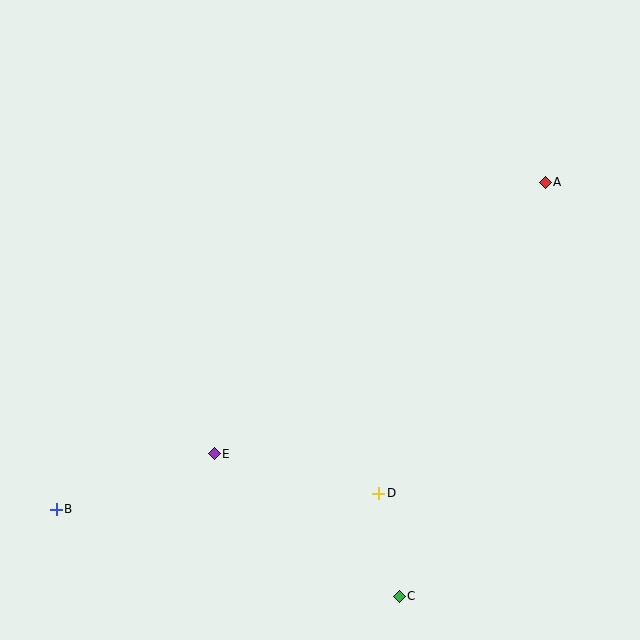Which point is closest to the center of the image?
Point E at (214, 454) is closest to the center.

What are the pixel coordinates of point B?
Point B is at (56, 509).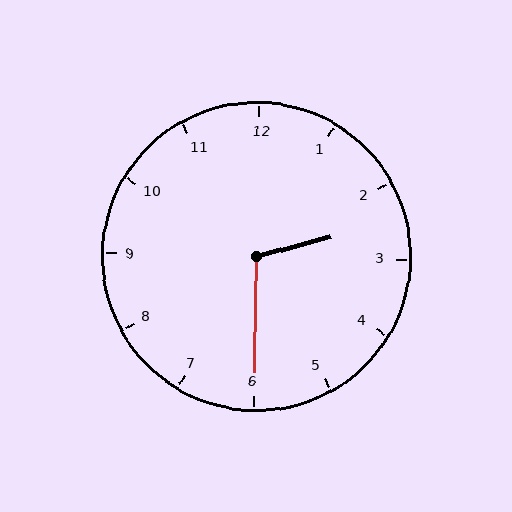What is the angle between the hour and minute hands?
Approximately 105 degrees.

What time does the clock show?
2:30.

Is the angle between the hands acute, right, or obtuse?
It is obtuse.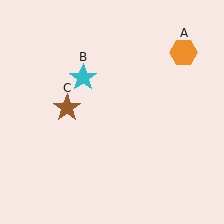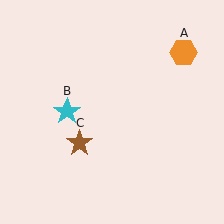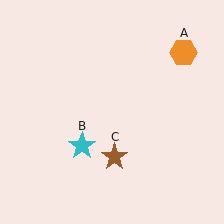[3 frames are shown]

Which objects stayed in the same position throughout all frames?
Orange hexagon (object A) remained stationary.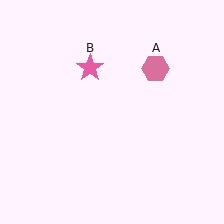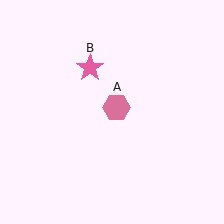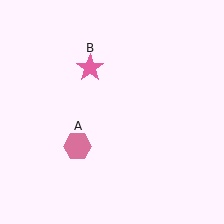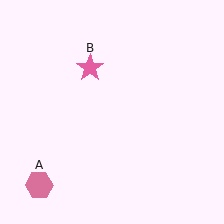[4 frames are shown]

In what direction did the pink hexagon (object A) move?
The pink hexagon (object A) moved down and to the left.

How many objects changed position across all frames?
1 object changed position: pink hexagon (object A).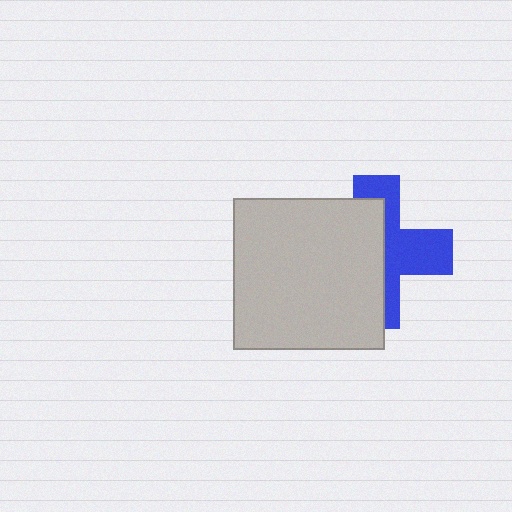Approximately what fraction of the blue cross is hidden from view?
Roughly 56% of the blue cross is hidden behind the light gray square.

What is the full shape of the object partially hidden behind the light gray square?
The partially hidden object is a blue cross.